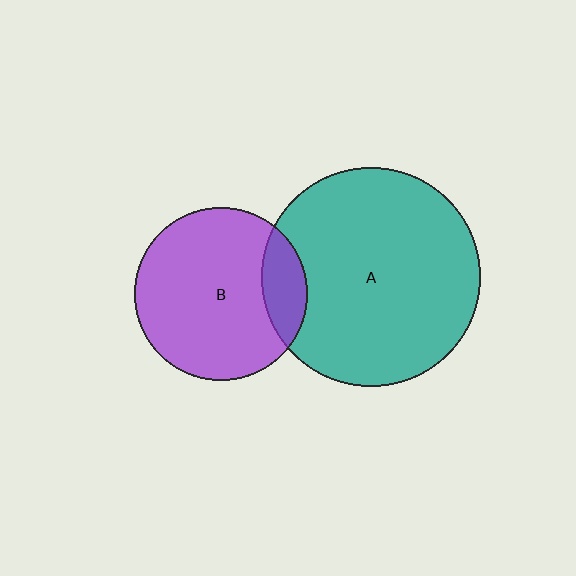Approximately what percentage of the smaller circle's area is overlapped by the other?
Approximately 15%.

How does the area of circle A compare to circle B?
Approximately 1.6 times.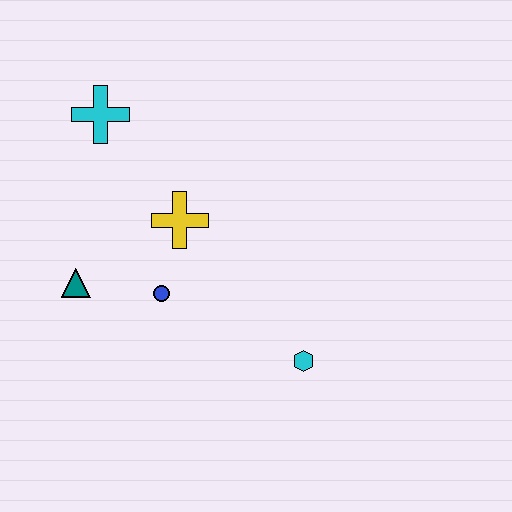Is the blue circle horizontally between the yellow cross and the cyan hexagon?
No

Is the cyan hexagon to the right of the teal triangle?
Yes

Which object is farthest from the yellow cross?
The cyan hexagon is farthest from the yellow cross.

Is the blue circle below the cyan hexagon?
No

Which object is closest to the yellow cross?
The blue circle is closest to the yellow cross.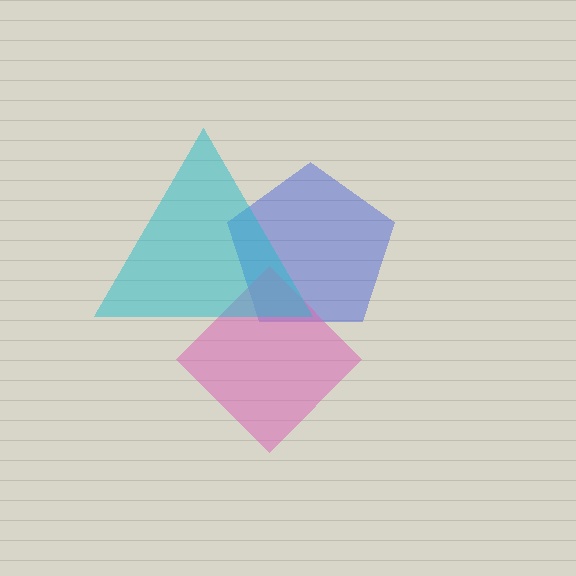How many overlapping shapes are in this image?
There are 3 overlapping shapes in the image.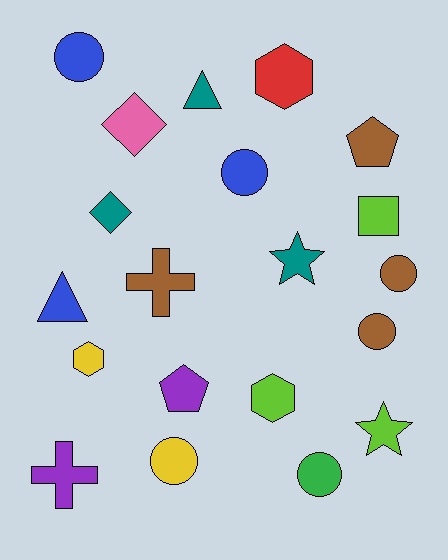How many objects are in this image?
There are 20 objects.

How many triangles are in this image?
There are 2 triangles.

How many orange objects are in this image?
There are no orange objects.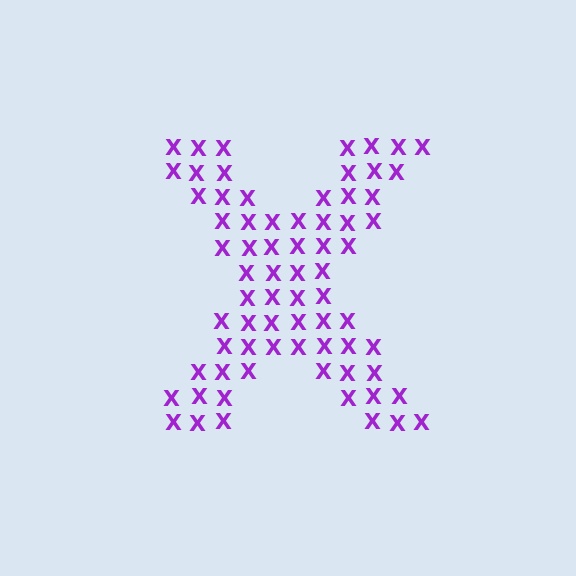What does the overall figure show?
The overall figure shows the letter X.